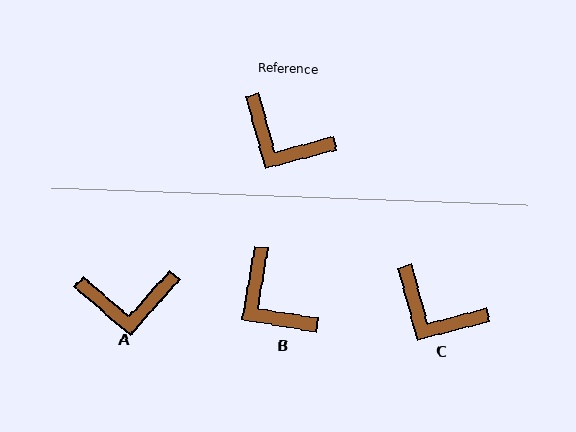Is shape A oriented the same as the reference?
No, it is off by about 34 degrees.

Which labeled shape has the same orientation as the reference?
C.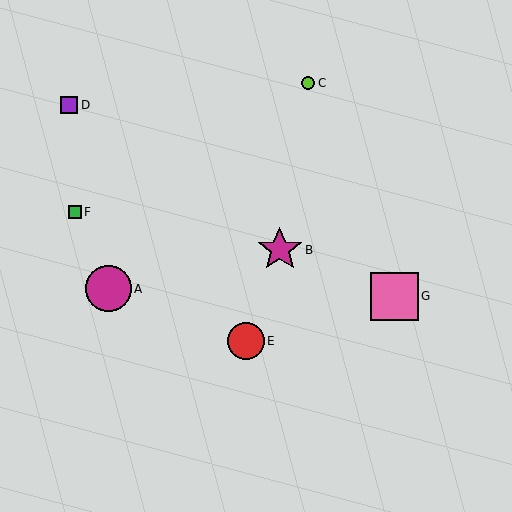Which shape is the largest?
The pink square (labeled G) is the largest.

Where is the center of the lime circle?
The center of the lime circle is at (308, 83).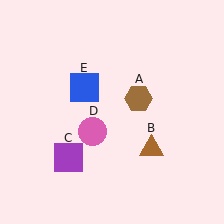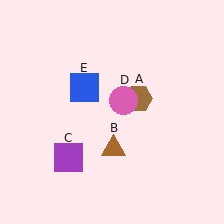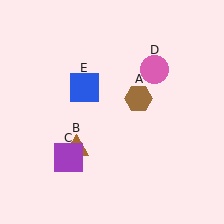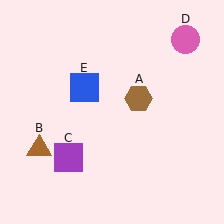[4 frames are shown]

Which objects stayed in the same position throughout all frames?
Brown hexagon (object A) and purple square (object C) and blue square (object E) remained stationary.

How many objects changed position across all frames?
2 objects changed position: brown triangle (object B), pink circle (object D).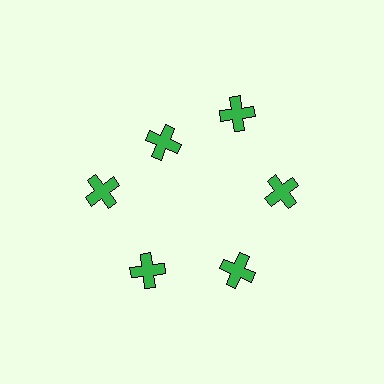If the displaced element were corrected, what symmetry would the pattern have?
It would have 6-fold rotational symmetry — the pattern would map onto itself every 60 degrees.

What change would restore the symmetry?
The symmetry would be restored by moving it outward, back onto the ring so that all 6 crosses sit at equal angles and equal distance from the center.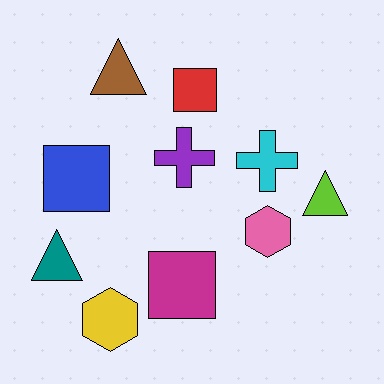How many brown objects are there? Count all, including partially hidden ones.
There is 1 brown object.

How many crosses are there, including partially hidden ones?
There are 2 crosses.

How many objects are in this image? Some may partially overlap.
There are 10 objects.